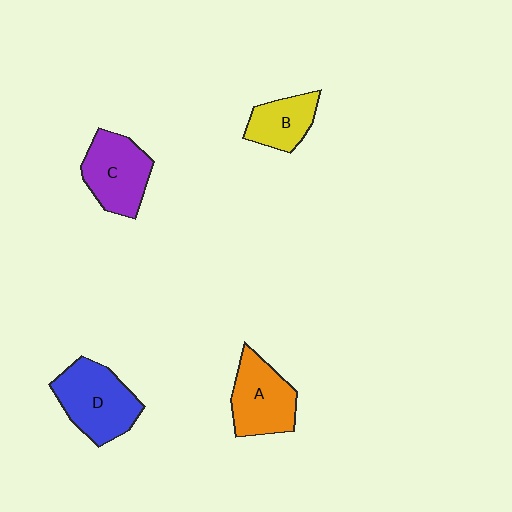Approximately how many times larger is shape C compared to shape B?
Approximately 1.4 times.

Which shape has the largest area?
Shape D (blue).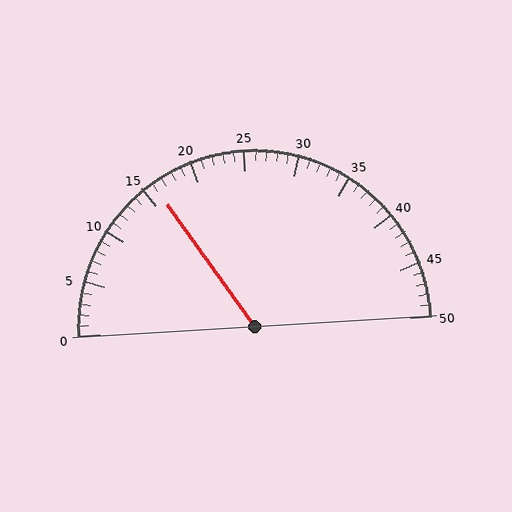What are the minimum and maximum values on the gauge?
The gauge ranges from 0 to 50.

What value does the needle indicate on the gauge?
The needle indicates approximately 16.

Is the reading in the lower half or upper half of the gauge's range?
The reading is in the lower half of the range (0 to 50).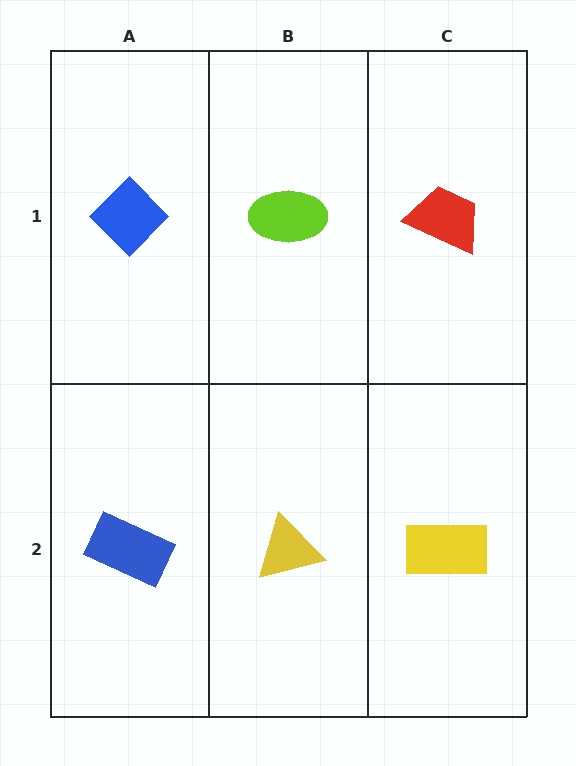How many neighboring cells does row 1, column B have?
3.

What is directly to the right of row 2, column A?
A yellow triangle.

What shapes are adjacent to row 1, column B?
A yellow triangle (row 2, column B), a blue diamond (row 1, column A), a red trapezoid (row 1, column C).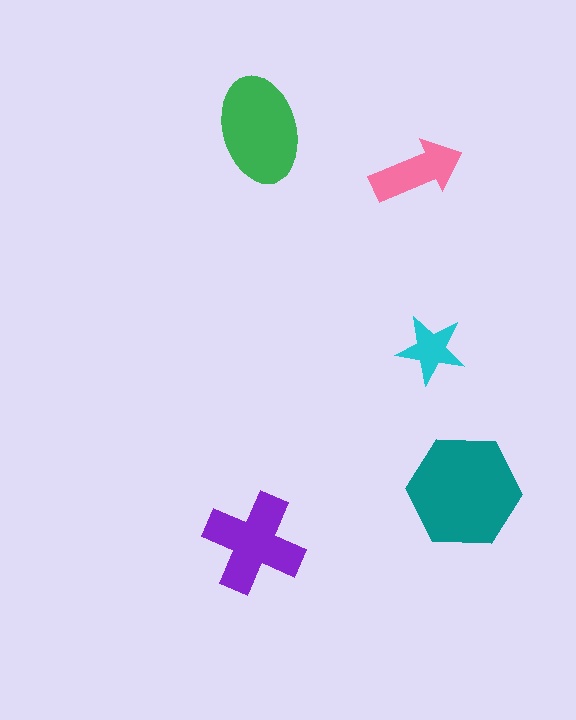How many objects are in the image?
There are 5 objects in the image.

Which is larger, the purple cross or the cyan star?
The purple cross.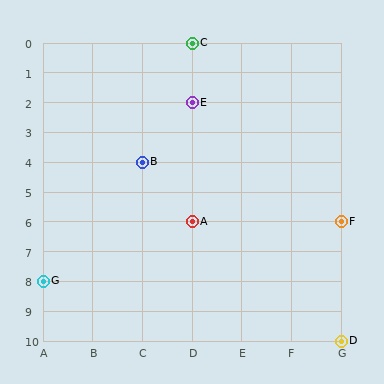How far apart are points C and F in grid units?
Points C and F are 3 columns and 6 rows apart (about 6.7 grid units diagonally).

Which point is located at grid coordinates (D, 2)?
Point E is at (D, 2).